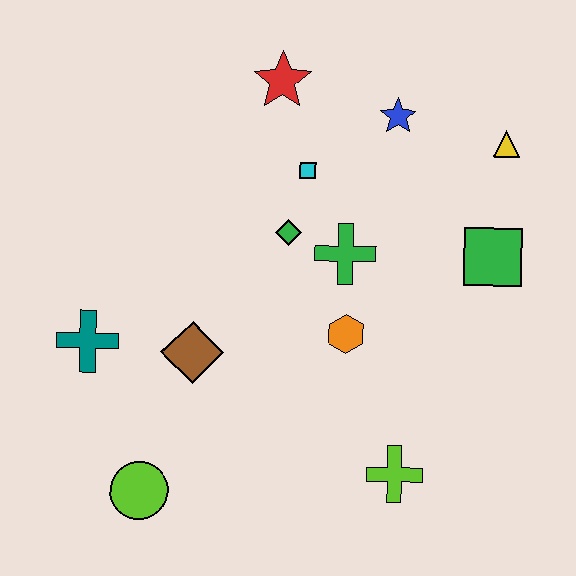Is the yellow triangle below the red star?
Yes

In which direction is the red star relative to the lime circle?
The red star is above the lime circle.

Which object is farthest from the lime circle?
The yellow triangle is farthest from the lime circle.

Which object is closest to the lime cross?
The orange hexagon is closest to the lime cross.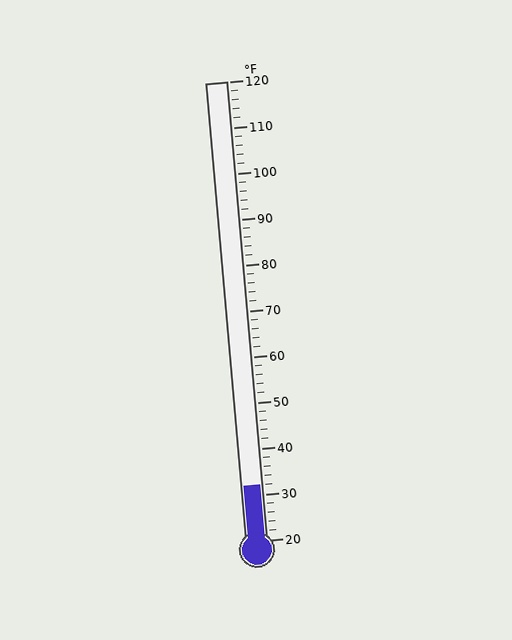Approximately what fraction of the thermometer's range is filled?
The thermometer is filled to approximately 10% of its range.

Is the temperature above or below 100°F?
The temperature is below 100°F.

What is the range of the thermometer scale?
The thermometer scale ranges from 20°F to 120°F.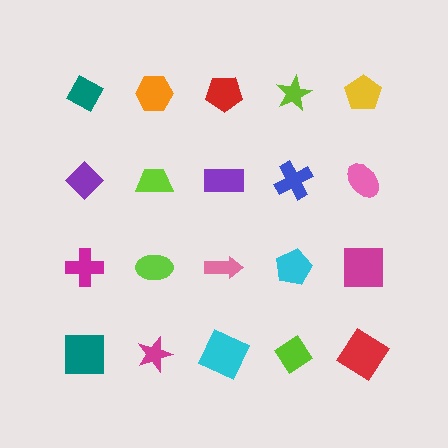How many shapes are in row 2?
5 shapes.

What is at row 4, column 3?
A cyan square.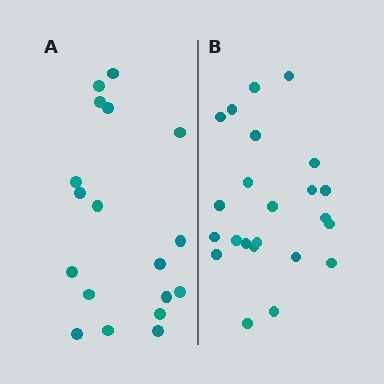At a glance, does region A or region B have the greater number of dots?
Region B (the right region) has more dots.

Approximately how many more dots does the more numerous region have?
Region B has about 5 more dots than region A.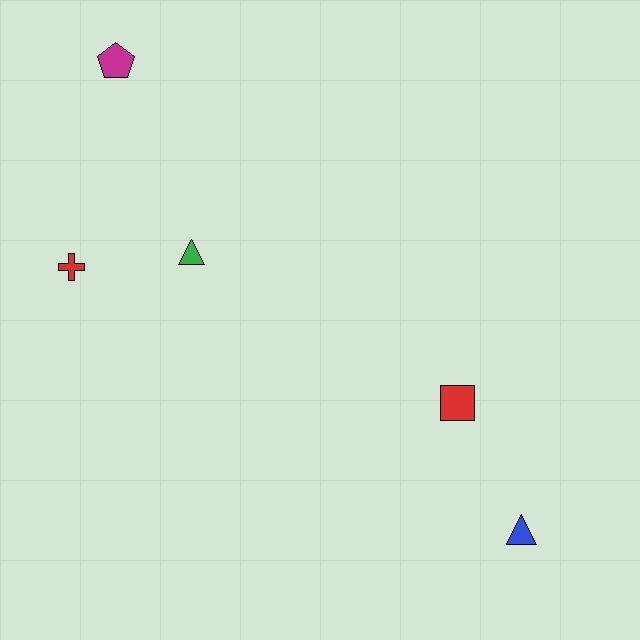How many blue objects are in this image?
There is 1 blue object.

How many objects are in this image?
There are 5 objects.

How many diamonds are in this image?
There are no diamonds.